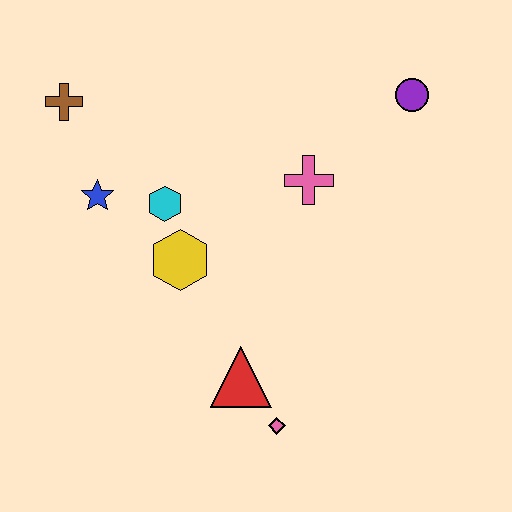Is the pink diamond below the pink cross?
Yes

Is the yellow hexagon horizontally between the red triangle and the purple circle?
No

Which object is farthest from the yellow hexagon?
The purple circle is farthest from the yellow hexagon.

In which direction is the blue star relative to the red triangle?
The blue star is above the red triangle.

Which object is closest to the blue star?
The cyan hexagon is closest to the blue star.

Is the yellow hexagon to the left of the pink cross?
Yes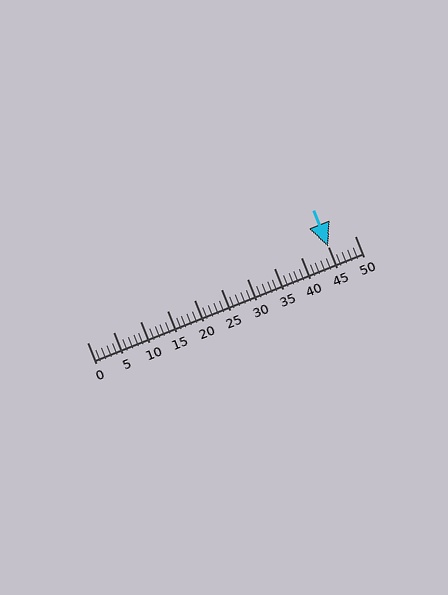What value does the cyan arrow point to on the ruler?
The cyan arrow points to approximately 45.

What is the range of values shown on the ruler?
The ruler shows values from 0 to 50.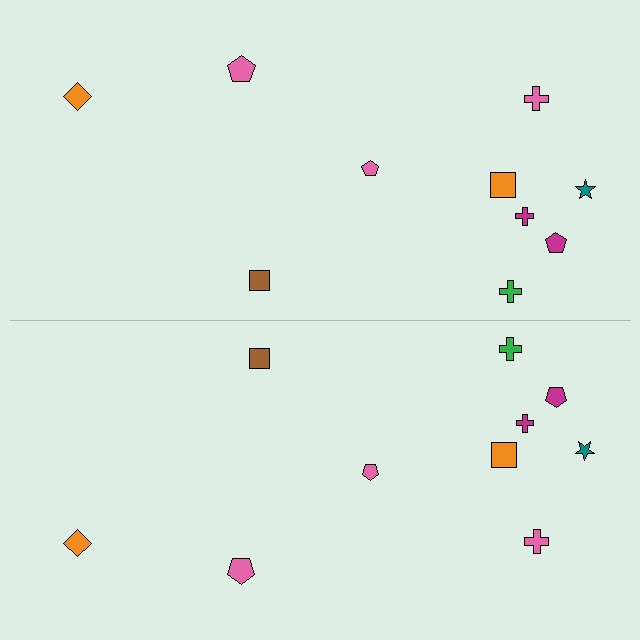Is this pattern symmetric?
Yes, this pattern has bilateral (reflection) symmetry.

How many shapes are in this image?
There are 20 shapes in this image.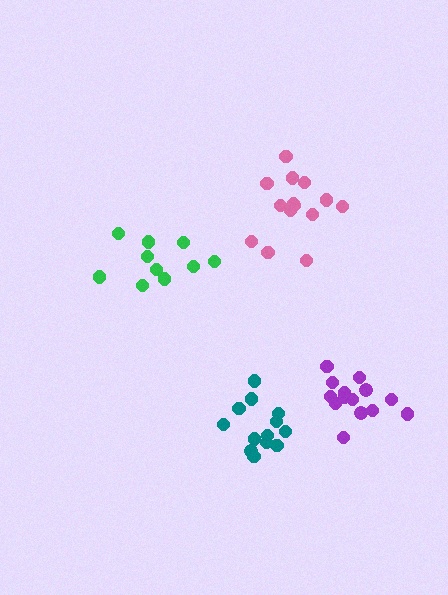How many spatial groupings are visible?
There are 4 spatial groupings.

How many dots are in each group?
Group 1: 14 dots, Group 2: 14 dots, Group 3: 13 dots, Group 4: 10 dots (51 total).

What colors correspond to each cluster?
The clusters are colored: purple, pink, teal, green.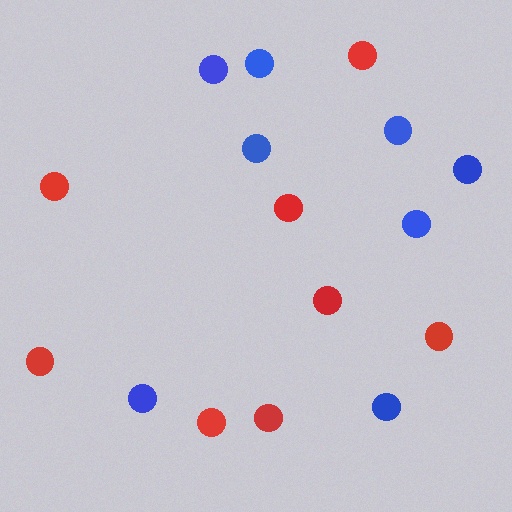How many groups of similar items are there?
There are 2 groups: one group of blue circles (8) and one group of red circles (8).